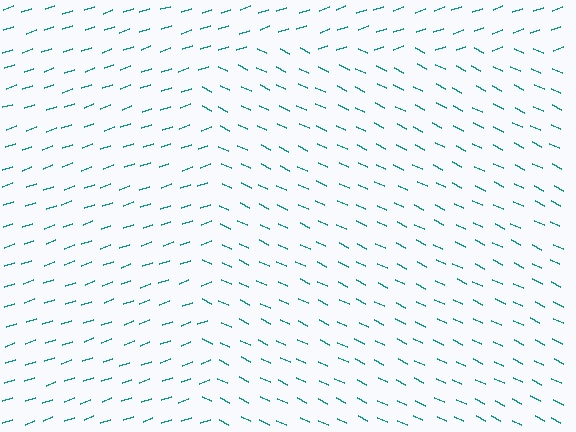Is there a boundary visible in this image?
Yes, there is a texture boundary formed by a change in line orientation.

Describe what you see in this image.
The image is filled with small teal line segments. A rectangle region in the image has lines oriented differently from the surrounding lines, creating a visible texture boundary.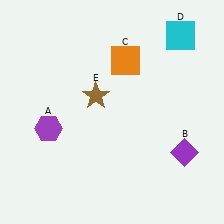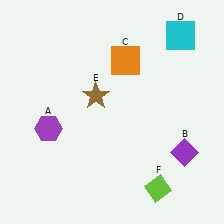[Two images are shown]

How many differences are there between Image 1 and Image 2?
There is 1 difference between the two images.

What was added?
A lime diamond (F) was added in Image 2.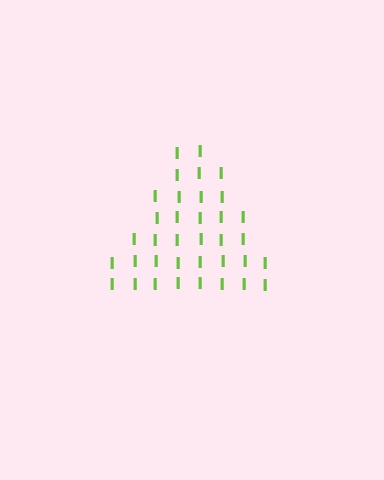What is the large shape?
The large shape is a triangle.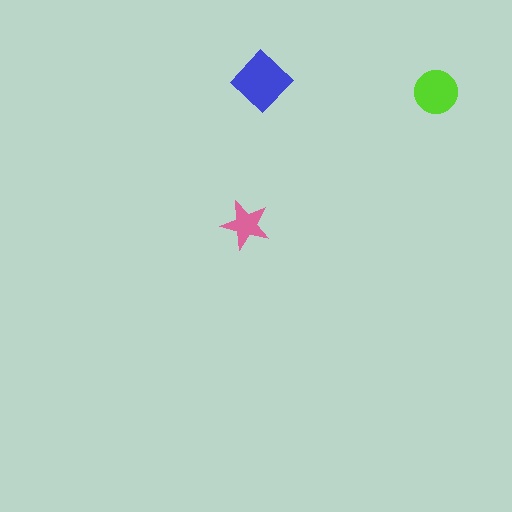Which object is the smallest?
The pink star.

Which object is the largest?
The blue diamond.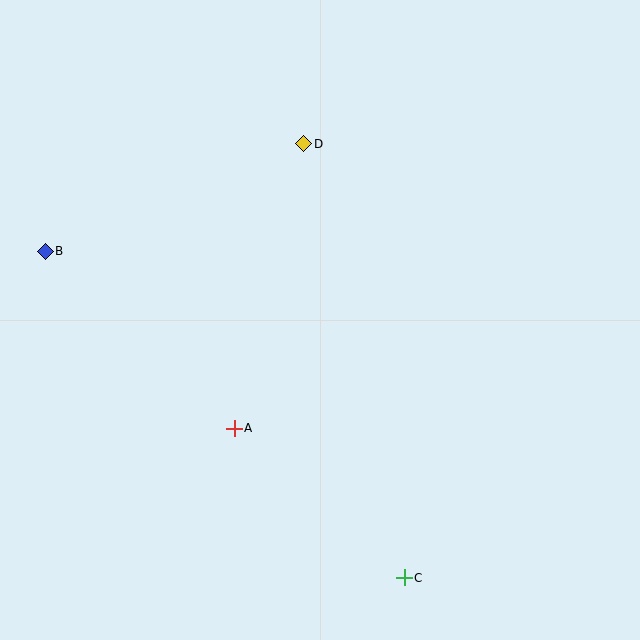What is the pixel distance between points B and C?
The distance between B and C is 485 pixels.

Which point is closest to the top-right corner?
Point D is closest to the top-right corner.